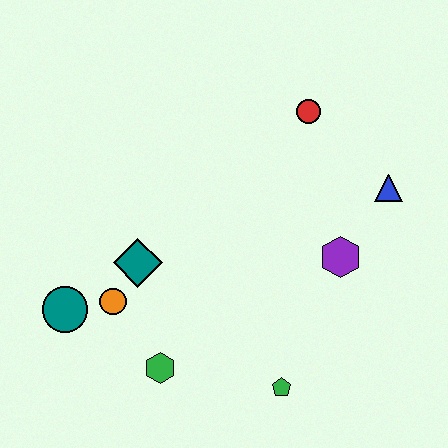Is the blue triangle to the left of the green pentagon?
No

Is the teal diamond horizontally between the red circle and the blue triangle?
No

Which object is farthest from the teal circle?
The blue triangle is farthest from the teal circle.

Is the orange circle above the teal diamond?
No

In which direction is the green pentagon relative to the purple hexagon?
The green pentagon is below the purple hexagon.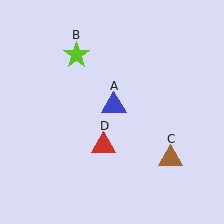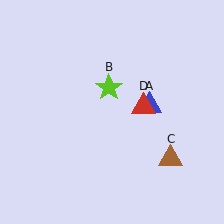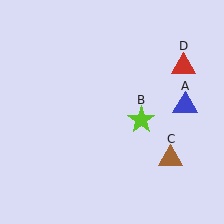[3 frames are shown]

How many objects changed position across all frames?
3 objects changed position: blue triangle (object A), lime star (object B), red triangle (object D).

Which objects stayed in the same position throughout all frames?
Brown triangle (object C) remained stationary.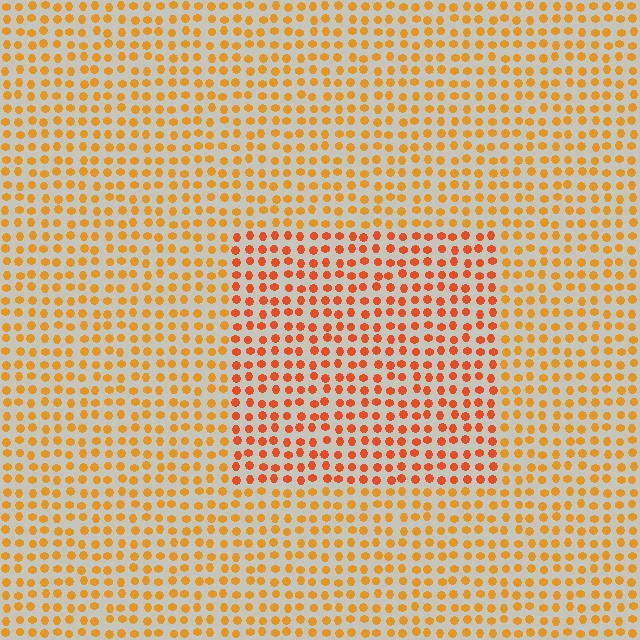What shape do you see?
I see a rectangle.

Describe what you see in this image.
The image is filled with small orange elements in a uniform arrangement. A rectangle-shaped region is visible where the elements are tinted to a slightly different hue, forming a subtle color boundary.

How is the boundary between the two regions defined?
The boundary is defined purely by a slight shift in hue (about 23 degrees). Spacing, size, and orientation are identical on both sides.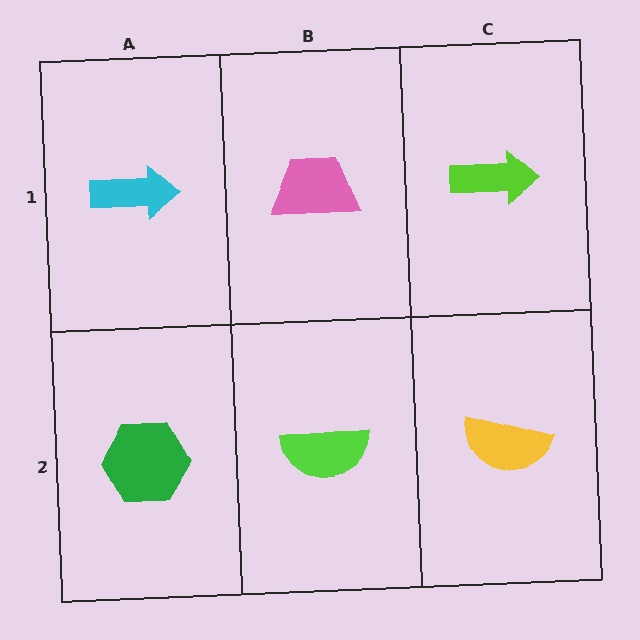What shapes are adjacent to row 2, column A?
A cyan arrow (row 1, column A), a lime semicircle (row 2, column B).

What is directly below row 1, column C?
A yellow semicircle.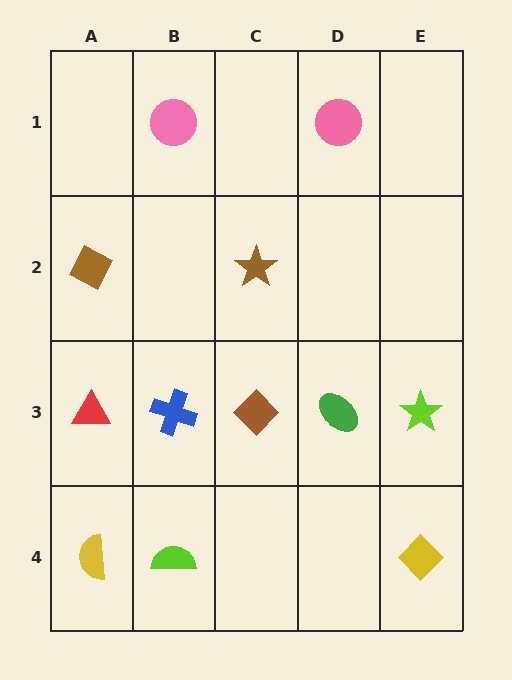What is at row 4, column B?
A lime semicircle.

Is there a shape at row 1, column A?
No, that cell is empty.